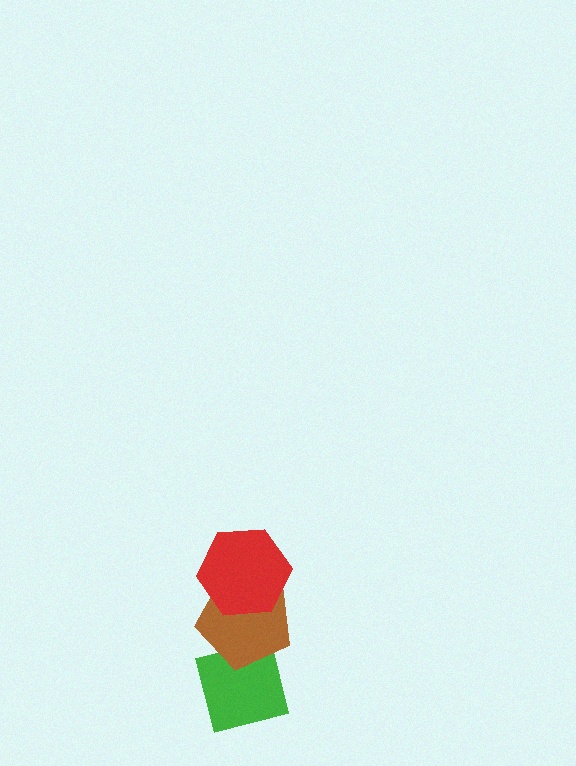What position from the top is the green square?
The green square is 3rd from the top.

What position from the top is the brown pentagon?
The brown pentagon is 2nd from the top.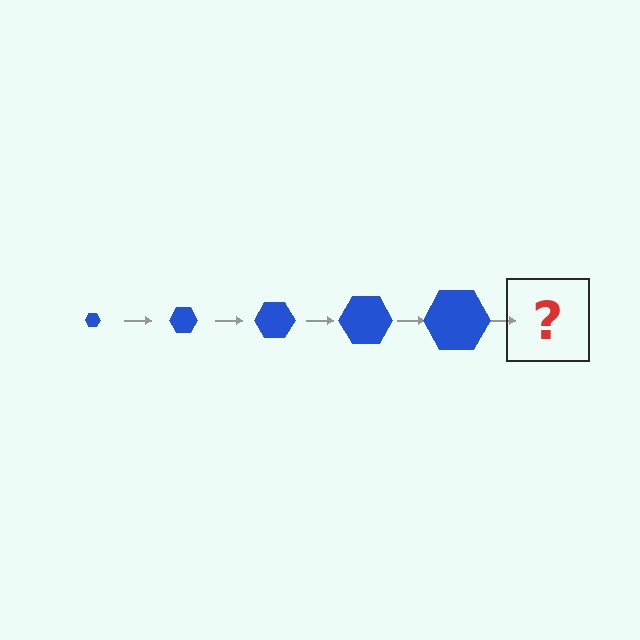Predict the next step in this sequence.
The next step is a blue hexagon, larger than the previous one.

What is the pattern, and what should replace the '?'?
The pattern is that the hexagon gets progressively larger each step. The '?' should be a blue hexagon, larger than the previous one.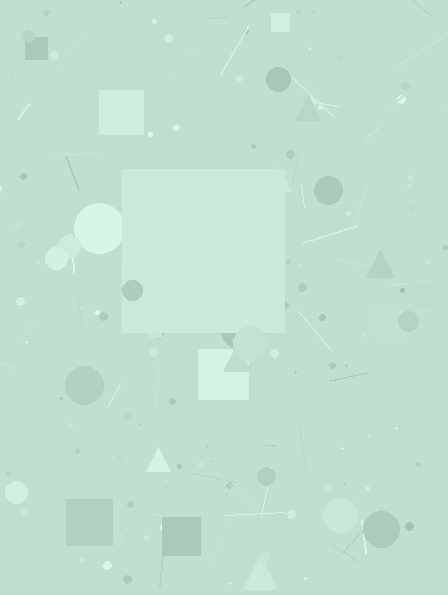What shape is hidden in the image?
A square is hidden in the image.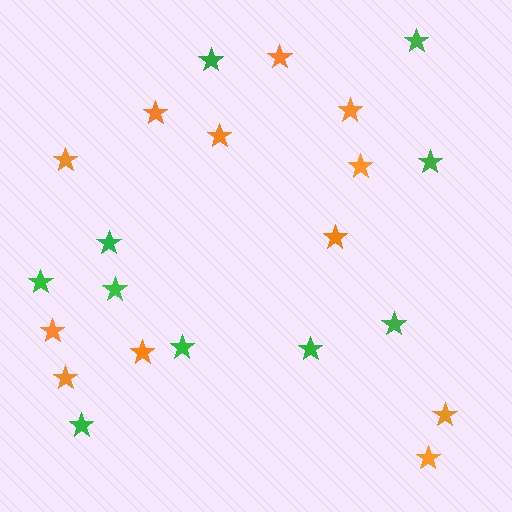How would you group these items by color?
There are 2 groups: one group of orange stars (12) and one group of green stars (10).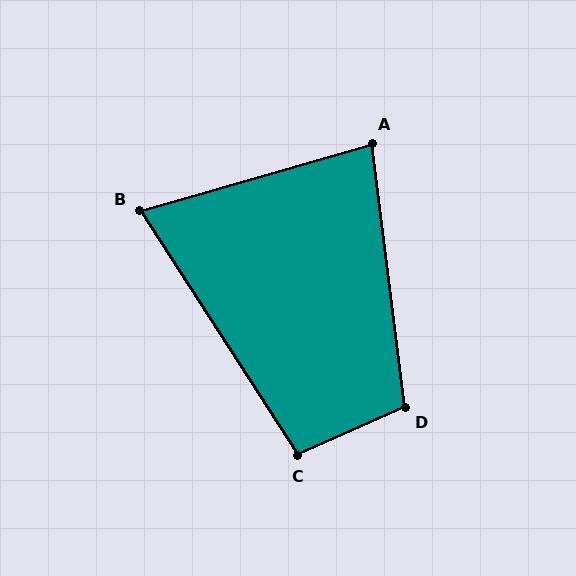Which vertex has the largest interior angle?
D, at approximately 107 degrees.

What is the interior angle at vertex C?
Approximately 99 degrees (obtuse).